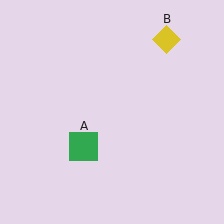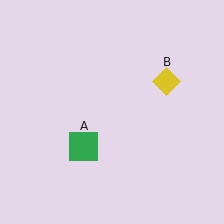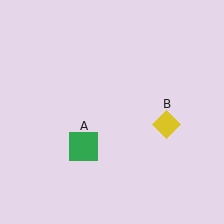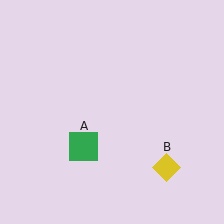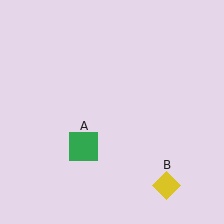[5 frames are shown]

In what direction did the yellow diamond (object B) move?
The yellow diamond (object B) moved down.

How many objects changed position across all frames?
1 object changed position: yellow diamond (object B).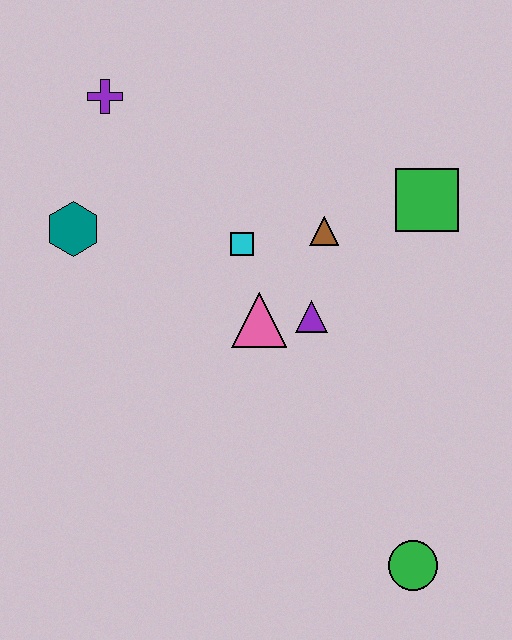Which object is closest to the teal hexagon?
The purple cross is closest to the teal hexagon.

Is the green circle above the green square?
No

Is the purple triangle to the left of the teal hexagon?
No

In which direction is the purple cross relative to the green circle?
The purple cross is above the green circle.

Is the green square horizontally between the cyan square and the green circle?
No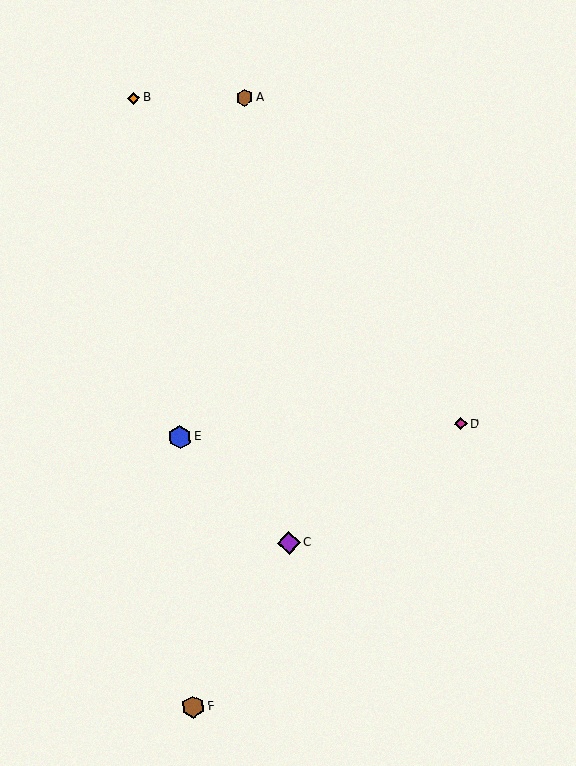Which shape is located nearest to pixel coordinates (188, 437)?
The blue hexagon (labeled E) at (180, 437) is nearest to that location.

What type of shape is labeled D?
Shape D is a magenta diamond.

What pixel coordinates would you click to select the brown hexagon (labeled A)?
Click at (245, 98) to select the brown hexagon A.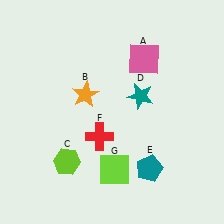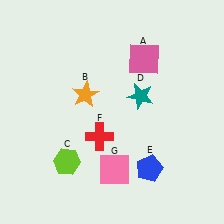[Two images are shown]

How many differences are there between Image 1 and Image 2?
There are 2 differences between the two images.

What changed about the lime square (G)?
In Image 1, G is lime. In Image 2, it changed to pink.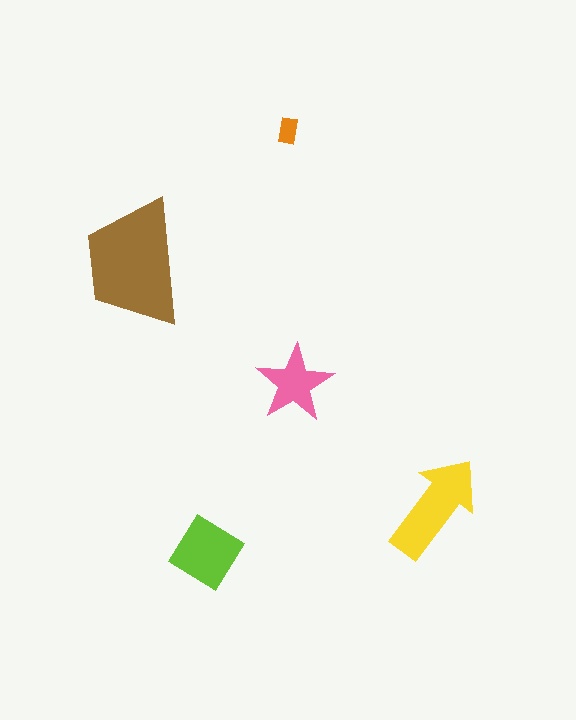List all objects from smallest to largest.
The orange rectangle, the pink star, the lime diamond, the yellow arrow, the brown trapezoid.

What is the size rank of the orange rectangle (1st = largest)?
5th.